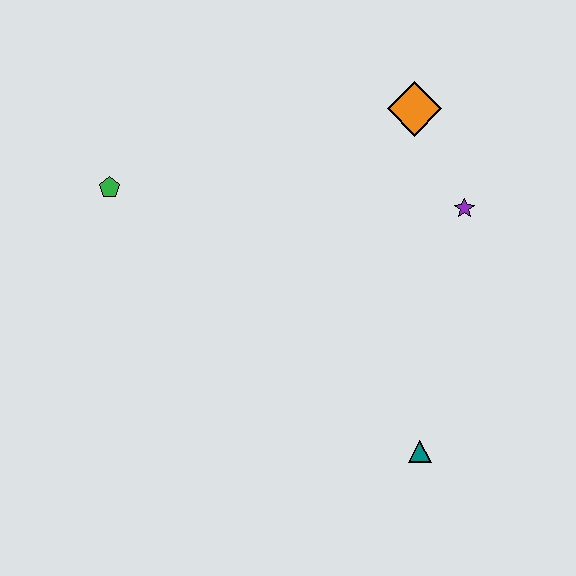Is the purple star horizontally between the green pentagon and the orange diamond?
No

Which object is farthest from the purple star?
The green pentagon is farthest from the purple star.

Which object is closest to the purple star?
The orange diamond is closest to the purple star.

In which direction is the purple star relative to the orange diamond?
The purple star is below the orange diamond.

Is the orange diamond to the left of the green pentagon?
No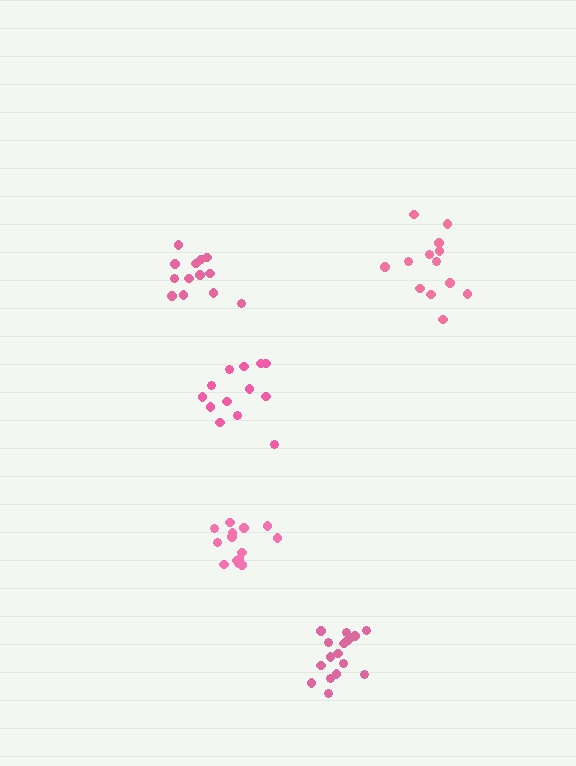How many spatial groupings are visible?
There are 5 spatial groupings.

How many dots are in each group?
Group 1: 13 dots, Group 2: 14 dots, Group 3: 13 dots, Group 4: 16 dots, Group 5: 13 dots (69 total).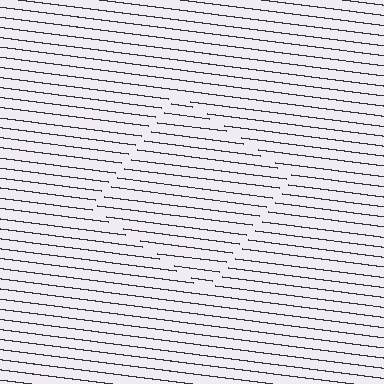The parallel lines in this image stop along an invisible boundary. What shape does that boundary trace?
An illusory square. The interior of the shape contains the same grating, shifted by half a period — the contour is defined by the phase discontinuity where line-ends from the inner and outer gratings abut.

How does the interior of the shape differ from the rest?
The interior of the shape contains the same grating, shifted by half a period — the contour is defined by the phase discontinuity where line-ends from the inner and outer gratings abut.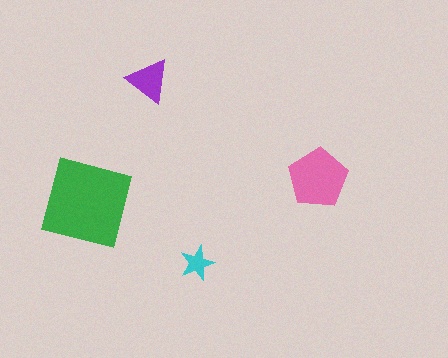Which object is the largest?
The green square.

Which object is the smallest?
The cyan star.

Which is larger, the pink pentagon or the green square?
The green square.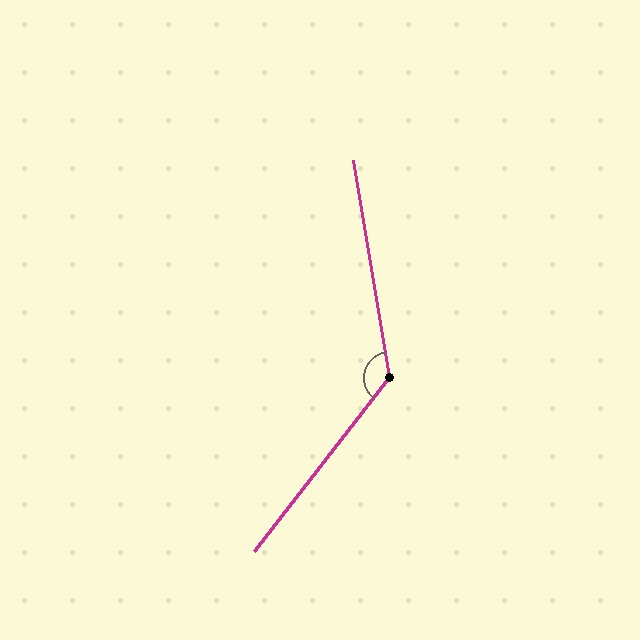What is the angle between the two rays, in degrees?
Approximately 132 degrees.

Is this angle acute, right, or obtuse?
It is obtuse.